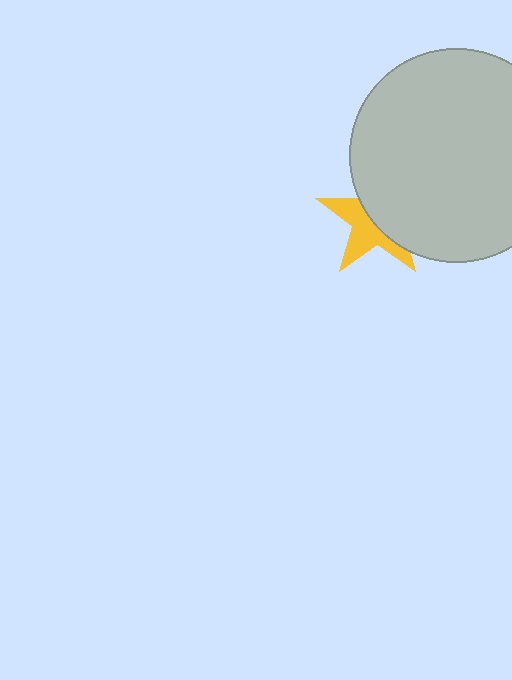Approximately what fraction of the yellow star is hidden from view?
Roughly 54% of the yellow star is hidden behind the light gray circle.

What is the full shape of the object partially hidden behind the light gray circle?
The partially hidden object is a yellow star.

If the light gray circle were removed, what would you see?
You would see the complete yellow star.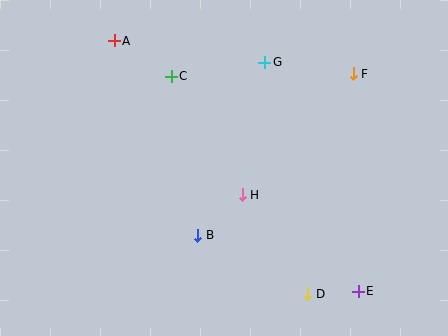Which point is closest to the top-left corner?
Point A is closest to the top-left corner.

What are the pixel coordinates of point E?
Point E is at (358, 291).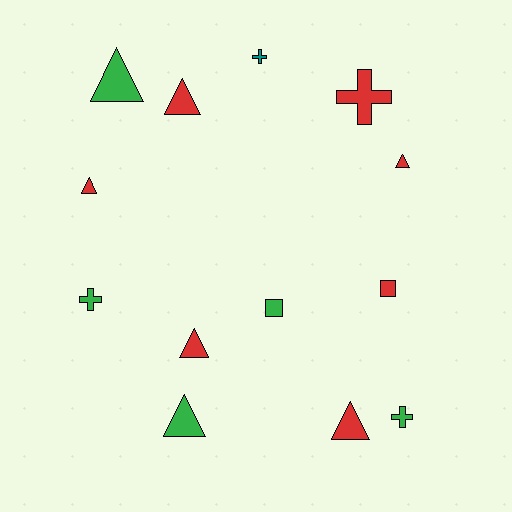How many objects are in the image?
There are 13 objects.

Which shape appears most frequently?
Triangle, with 7 objects.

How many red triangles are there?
There are 5 red triangles.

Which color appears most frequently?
Red, with 7 objects.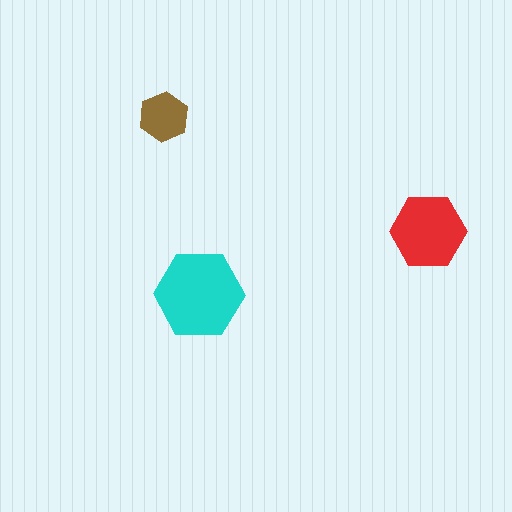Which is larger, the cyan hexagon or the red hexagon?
The cyan one.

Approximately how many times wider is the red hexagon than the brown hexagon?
About 1.5 times wider.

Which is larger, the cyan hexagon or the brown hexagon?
The cyan one.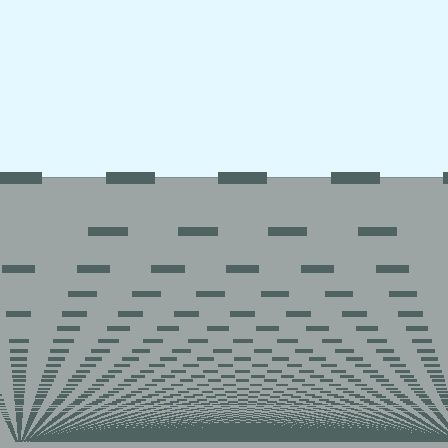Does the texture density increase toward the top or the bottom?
Density increases toward the bottom.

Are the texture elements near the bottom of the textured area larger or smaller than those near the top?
Smaller. The gradient is inverted — elements near the bottom are smaller and denser.